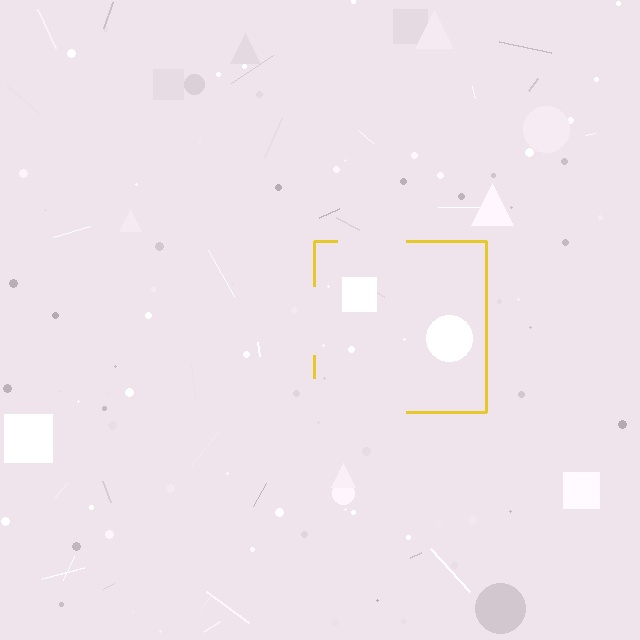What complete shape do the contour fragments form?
The contour fragments form a square.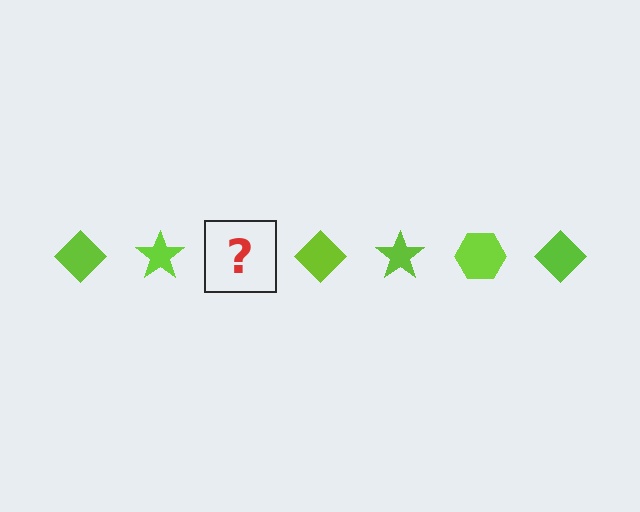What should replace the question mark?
The question mark should be replaced with a lime hexagon.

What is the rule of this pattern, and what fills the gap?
The rule is that the pattern cycles through diamond, star, hexagon shapes in lime. The gap should be filled with a lime hexagon.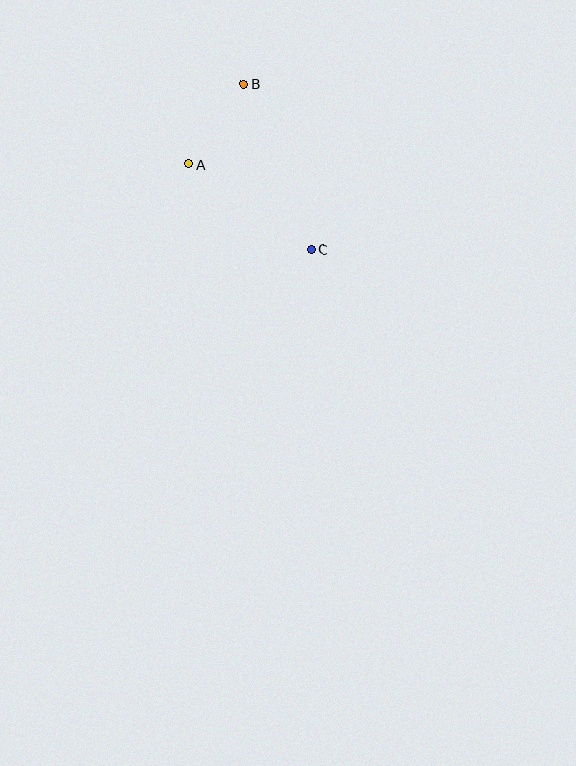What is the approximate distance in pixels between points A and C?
The distance between A and C is approximately 149 pixels.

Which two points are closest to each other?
Points A and B are closest to each other.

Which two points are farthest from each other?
Points B and C are farthest from each other.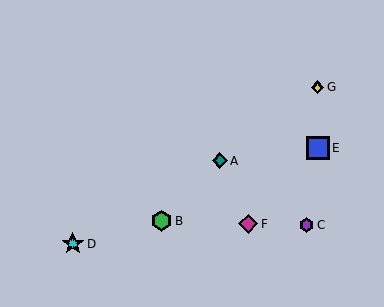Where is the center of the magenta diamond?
The center of the magenta diamond is at (248, 224).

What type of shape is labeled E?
Shape E is a blue square.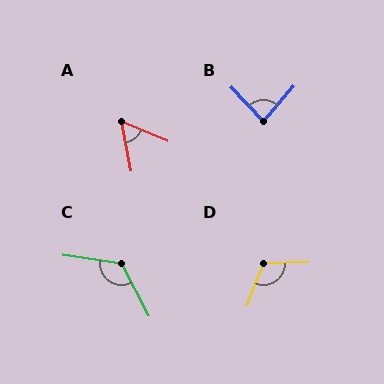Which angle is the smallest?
A, at approximately 56 degrees.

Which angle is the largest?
C, at approximately 126 degrees.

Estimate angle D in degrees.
Approximately 114 degrees.